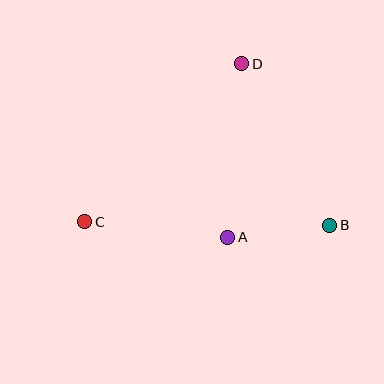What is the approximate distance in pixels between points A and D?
The distance between A and D is approximately 174 pixels.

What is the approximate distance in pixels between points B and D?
The distance between B and D is approximately 184 pixels.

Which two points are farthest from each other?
Points B and C are farthest from each other.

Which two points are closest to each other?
Points A and B are closest to each other.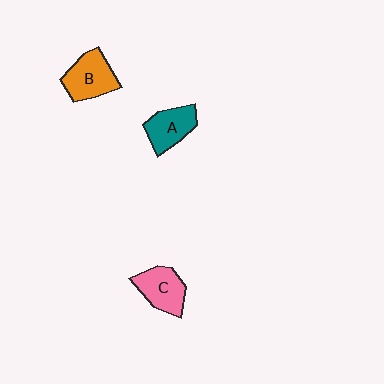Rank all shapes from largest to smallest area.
From largest to smallest: B (orange), C (pink), A (teal).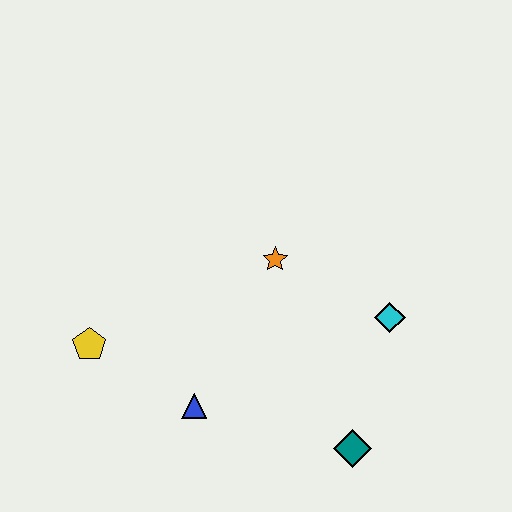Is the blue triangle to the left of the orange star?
Yes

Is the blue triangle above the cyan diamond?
No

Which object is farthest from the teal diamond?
The yellow pentagon is farthest from the teal diamond.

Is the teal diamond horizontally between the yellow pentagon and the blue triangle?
No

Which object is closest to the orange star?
The cyan diamond is closest to the orange star.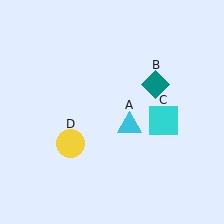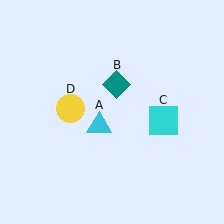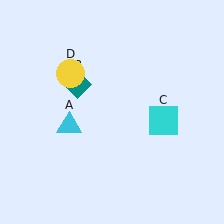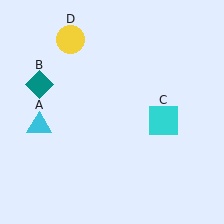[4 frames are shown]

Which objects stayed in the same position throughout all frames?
Cyan square (object C) remained stationary.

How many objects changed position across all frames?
3 objects changed position: cyan triangle (object A), teal diamond (object B), yellow circle (object D).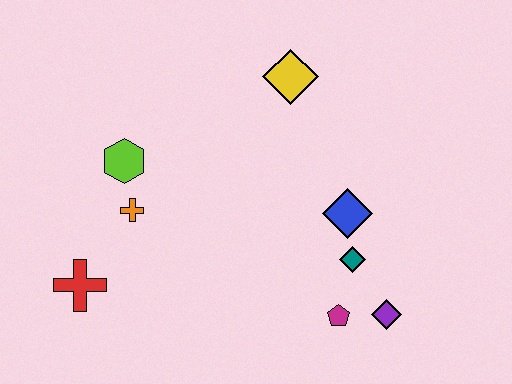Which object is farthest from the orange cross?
The purple diamond is farthest from the orange cross.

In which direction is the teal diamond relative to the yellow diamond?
The teal diamond is below the yellow diamond.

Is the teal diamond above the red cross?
Yes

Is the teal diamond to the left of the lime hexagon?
No